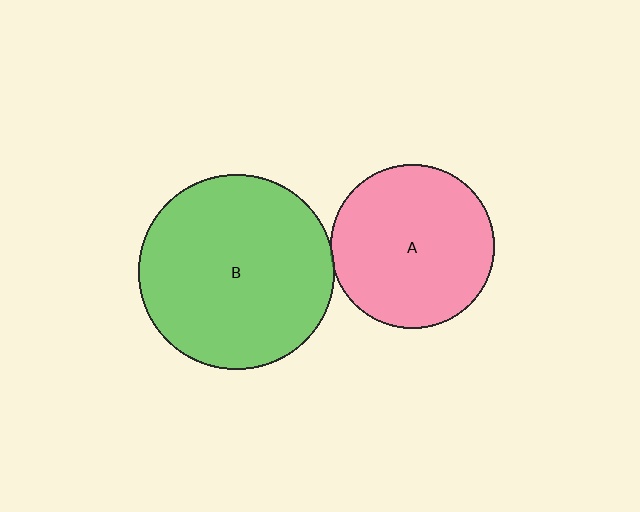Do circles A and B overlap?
Yes.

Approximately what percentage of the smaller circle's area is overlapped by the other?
Approximately 5%.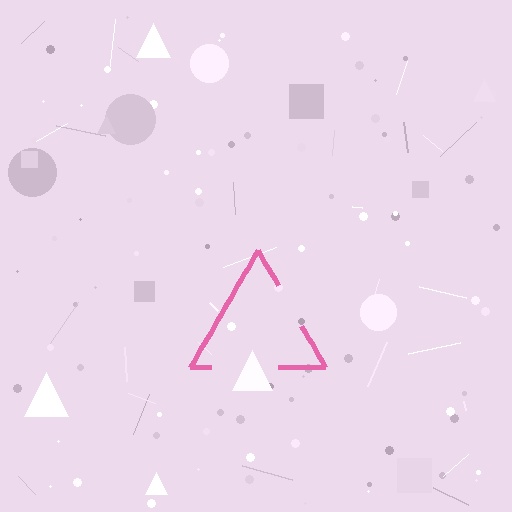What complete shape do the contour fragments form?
The contour fragments form a triangle.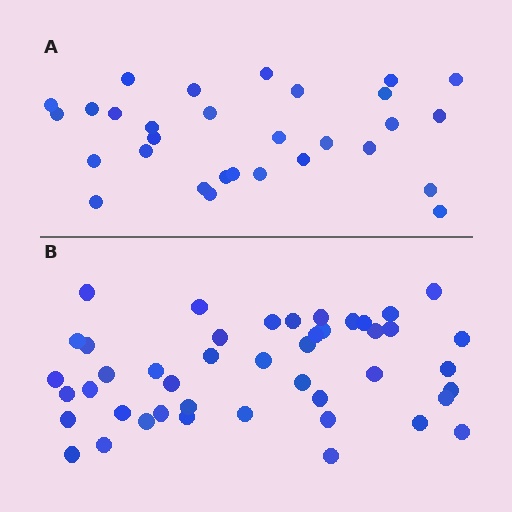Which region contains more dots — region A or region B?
Region B (the bottom region) has more dots.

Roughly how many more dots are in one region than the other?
Region B has approximately 15 more dots than region A.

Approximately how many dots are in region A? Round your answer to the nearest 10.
About 30 dots.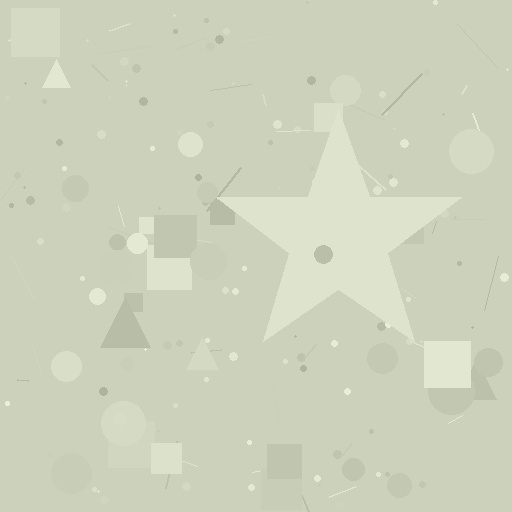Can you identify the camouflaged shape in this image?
The camouflaged shape is a star.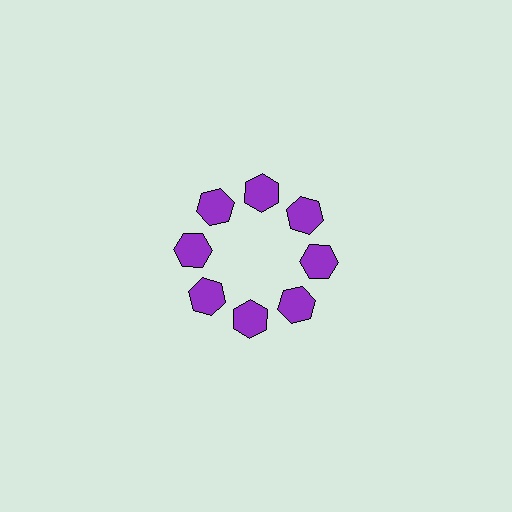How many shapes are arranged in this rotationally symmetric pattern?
There are 8 shapes, arranged in 8 groups of 1.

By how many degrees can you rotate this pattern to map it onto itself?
The pattern maps onto itself every 45 degrees of rotation.